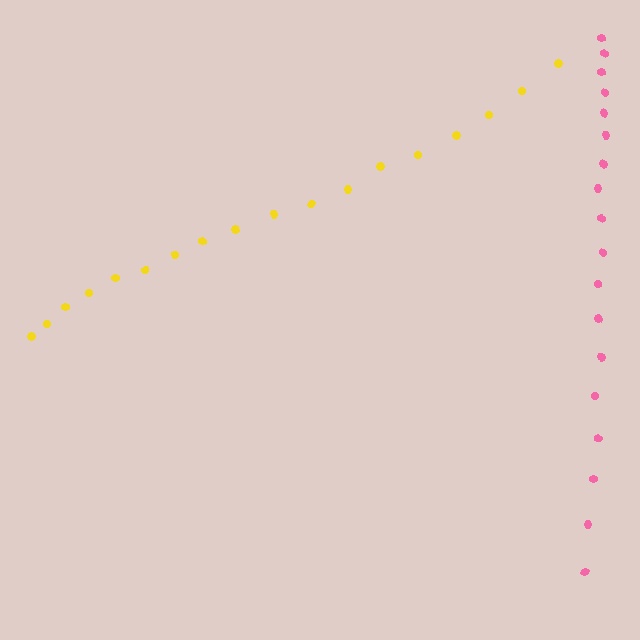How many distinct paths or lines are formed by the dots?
There are 2 distinct paths.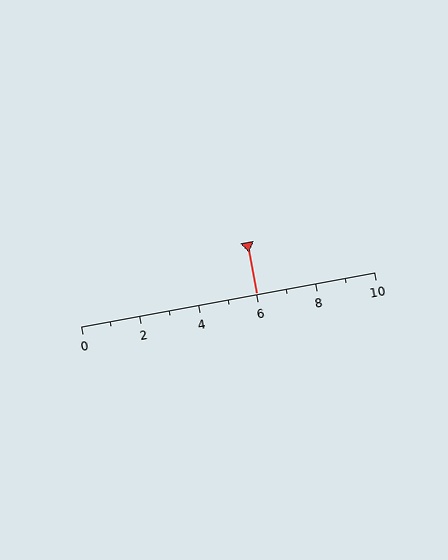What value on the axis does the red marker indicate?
The marker indicates approximately 6.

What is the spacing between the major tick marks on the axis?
The major ticks are spaced 2 apart.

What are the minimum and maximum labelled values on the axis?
The axis runs from 0 to 10.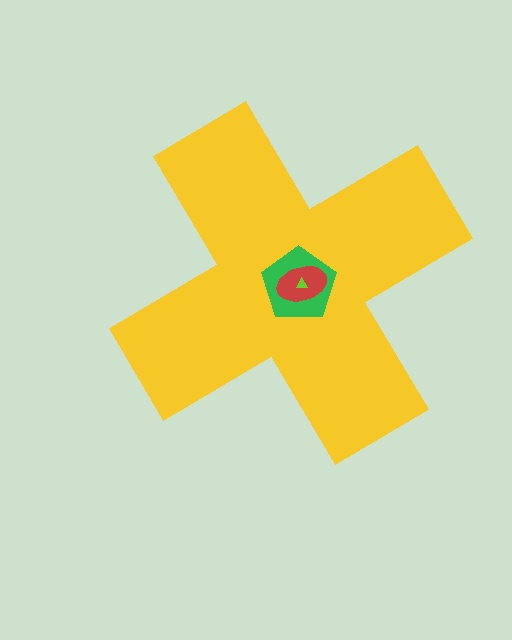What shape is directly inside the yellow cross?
The green pentagon.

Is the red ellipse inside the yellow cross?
Yes.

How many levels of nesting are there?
4.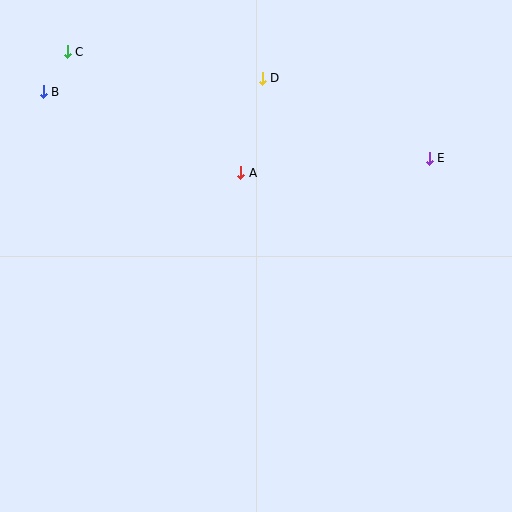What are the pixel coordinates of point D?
Point D is at (262, 78).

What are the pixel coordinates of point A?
Point A is at (241, 173).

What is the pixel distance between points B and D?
The distance between B and D is 219 pixels.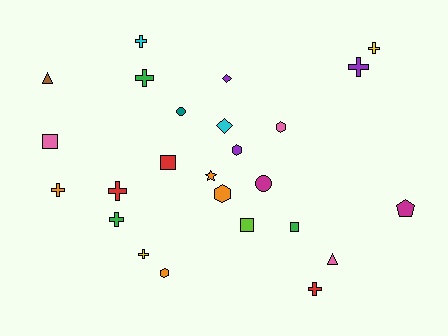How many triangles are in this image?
There are 2 triangles.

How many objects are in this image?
There are 25 objects.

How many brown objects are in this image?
There is 1 brown object.